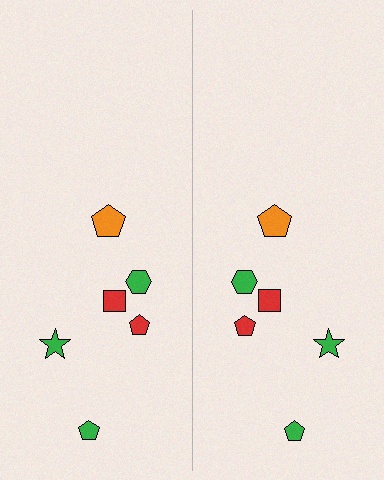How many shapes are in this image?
There are 12 shapes in this image.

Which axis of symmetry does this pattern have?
The pattern has a vertical axis of symmetry running through the center of the image.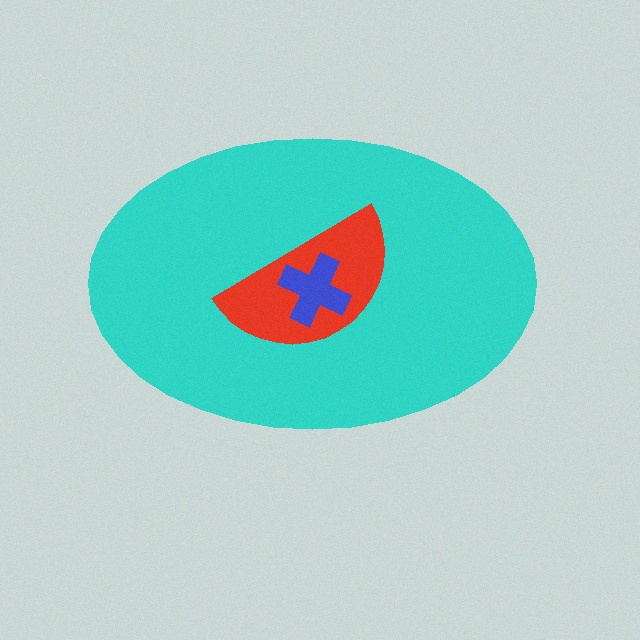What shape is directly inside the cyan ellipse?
The red semicircle.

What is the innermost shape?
The blue cross.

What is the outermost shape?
The cyan ellipse.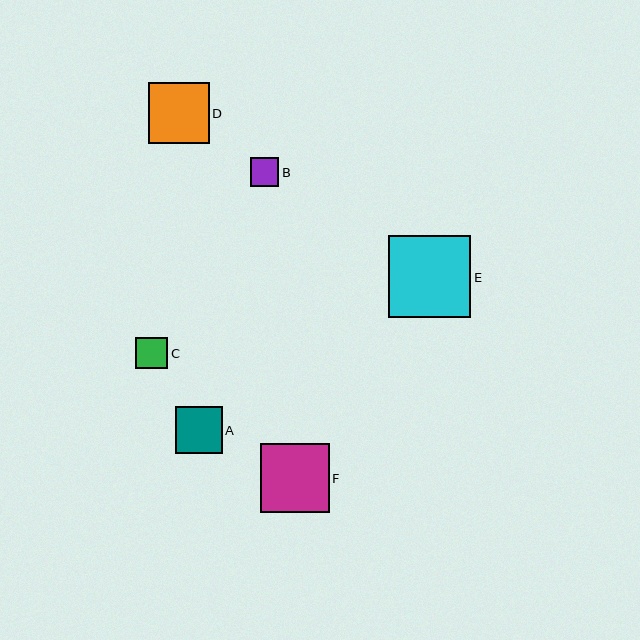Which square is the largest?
Square E is the largest with a size of approximately 82 pixels.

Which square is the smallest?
Square B is the smallest with a size of approximately 29 pixels.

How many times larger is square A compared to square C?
Square A is approximately 1.5 times the size of square C.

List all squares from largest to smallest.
From largest to smallest: E, F, D, A, C, B.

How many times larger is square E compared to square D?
Square E is approximately 1.3 times the size of square D.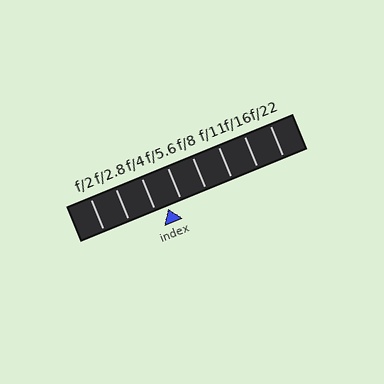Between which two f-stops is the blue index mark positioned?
The index mark is between f/4 and f/5.6.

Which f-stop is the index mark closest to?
The index mark is closest to f/4.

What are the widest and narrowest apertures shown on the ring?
The widest aperture shown is f/2 and the narrowest is f/22.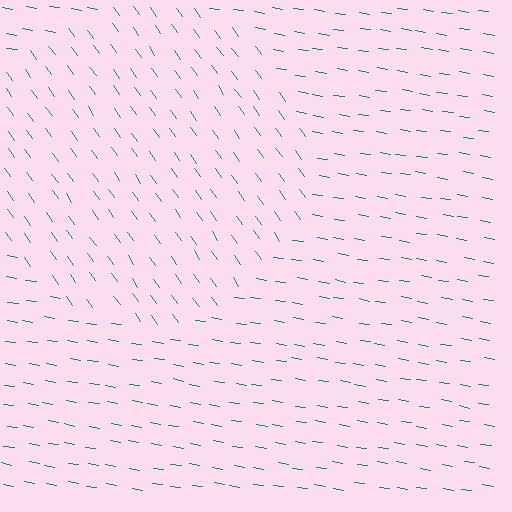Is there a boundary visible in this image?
Yes, there is a texture boundary formed by a change in line orientation.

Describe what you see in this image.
The image is filled with small teal line segments. A circle region in the image has lines oriented differently from the surrounding lines, creating a visible texture boundary.